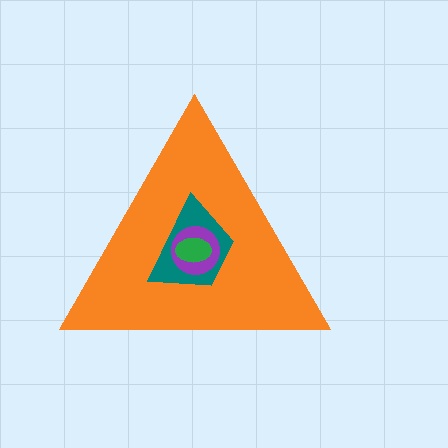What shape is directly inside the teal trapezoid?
The purple circle.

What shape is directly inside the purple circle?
The green ellipse.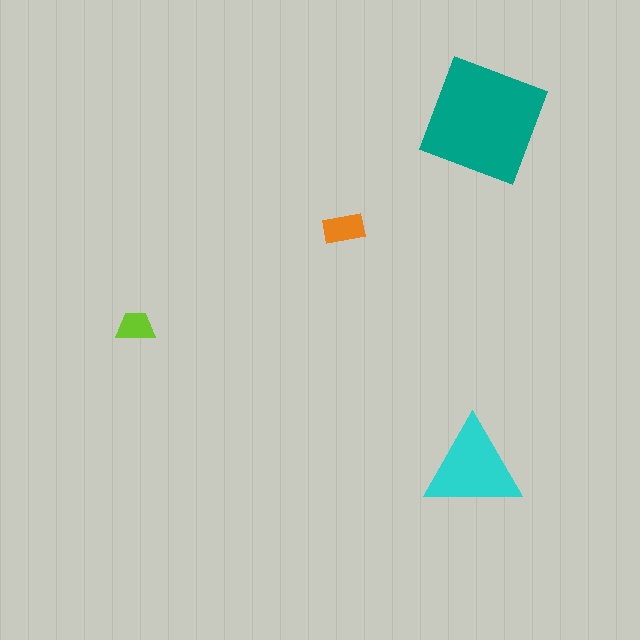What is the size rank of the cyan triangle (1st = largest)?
2nd.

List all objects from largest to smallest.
The teal square, the cyan triangle, the orange rectangle, the lime trapezoid.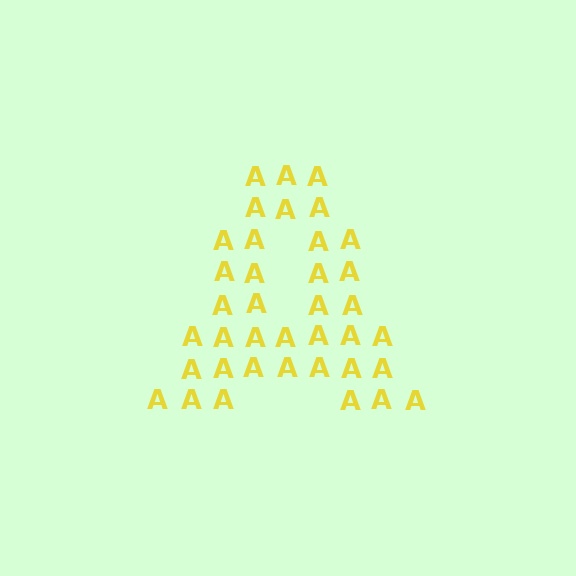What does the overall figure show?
The overall figure shows the letter A.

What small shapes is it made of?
It is made of small letter A's.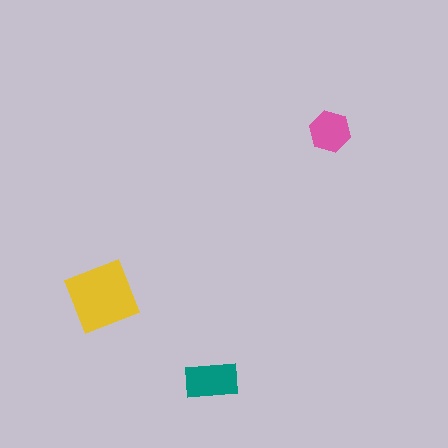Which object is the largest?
The yellow diamond.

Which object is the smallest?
The pink hexagon.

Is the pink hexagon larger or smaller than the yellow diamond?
Smaller.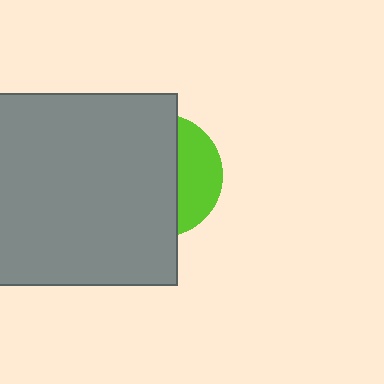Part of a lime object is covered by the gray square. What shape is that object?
It is a circle.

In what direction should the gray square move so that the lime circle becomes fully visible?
The gray square should move left. That is the shortest direction to clear the overlap and leave the lime circle fully visible.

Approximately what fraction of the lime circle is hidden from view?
Roughly 66% of the lime circle is hidden behind the gray square.